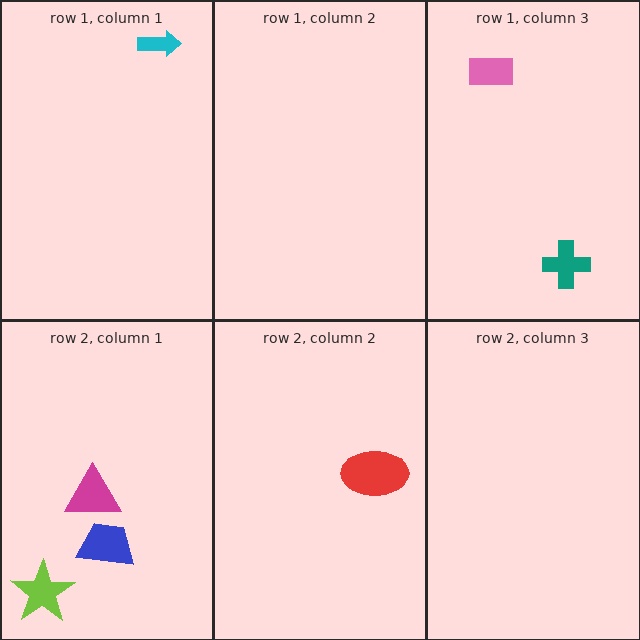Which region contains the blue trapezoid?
The row 2, column 1 region.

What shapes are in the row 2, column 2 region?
The red ellipse.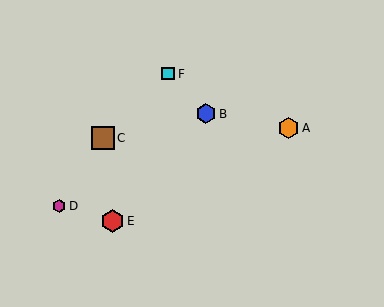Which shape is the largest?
The red hexagon (labeled E) is the largest.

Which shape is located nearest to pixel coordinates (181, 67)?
The cyan square (labeled F) at (168, 74) is nearest to that location.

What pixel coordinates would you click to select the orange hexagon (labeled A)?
Click at (288, 128) to select the orange hexagon A.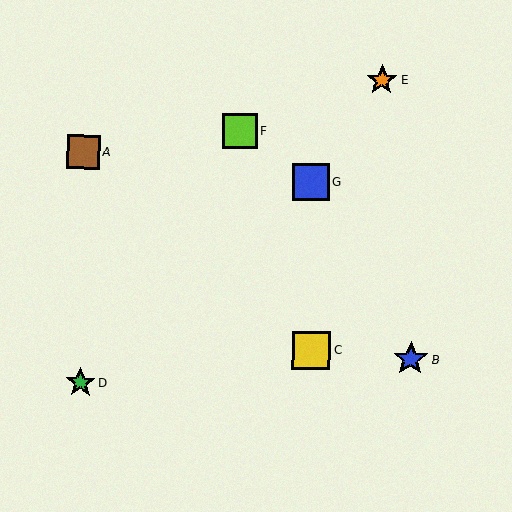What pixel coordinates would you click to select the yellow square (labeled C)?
Click at (311, 350) to select the yellow square C.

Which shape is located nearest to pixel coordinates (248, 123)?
The lime square (labeled F) at (240, 131) is nearest to that location.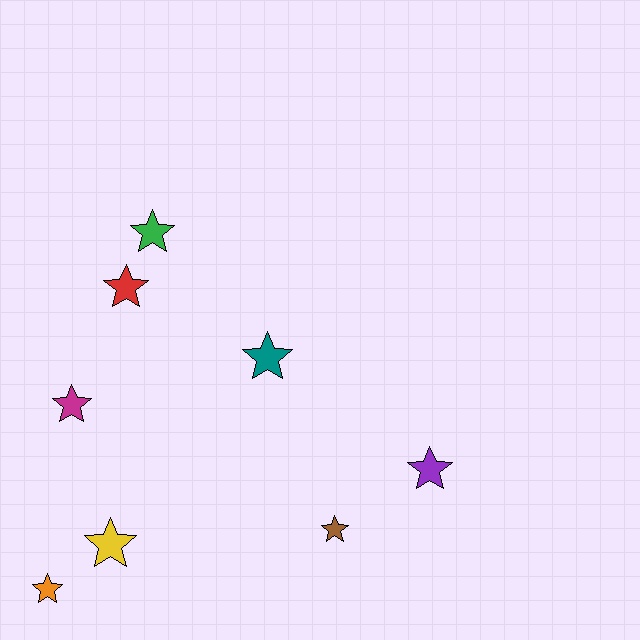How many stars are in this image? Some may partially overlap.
There are 8 stars.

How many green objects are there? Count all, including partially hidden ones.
There is 1 green object.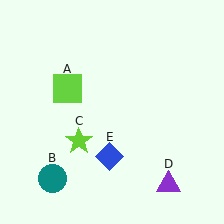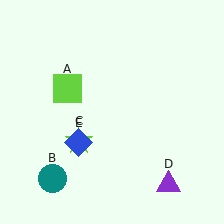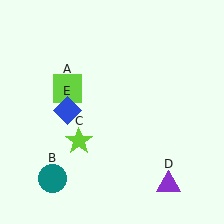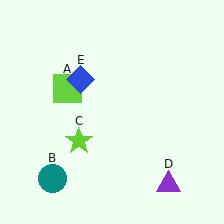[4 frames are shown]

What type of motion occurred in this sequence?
The blue diamond (object E) rotated clockwise around the center of the scene.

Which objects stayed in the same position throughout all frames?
Lime square (object A) and teal circle (object B) and lime star (object C) and purple triangle (object D) remained stationary.